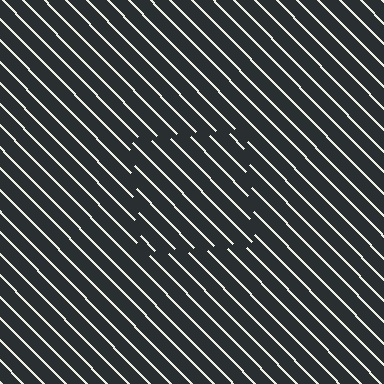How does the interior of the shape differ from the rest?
The interior of the shape contains the same grating, shifted by half a period — the contour is defined by the phase discontinuity where line-ends from the inner and outer gratings abut.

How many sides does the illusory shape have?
4 sides — the line-ends trace a square.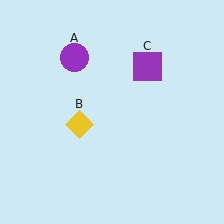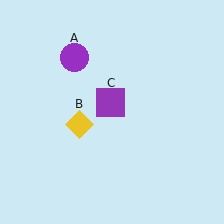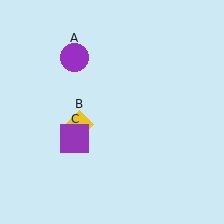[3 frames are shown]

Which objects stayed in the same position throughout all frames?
Purple circle (object A) and yellow diamond (object B) remained stationary.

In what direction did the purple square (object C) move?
The purple square (object C) moved down and to the left.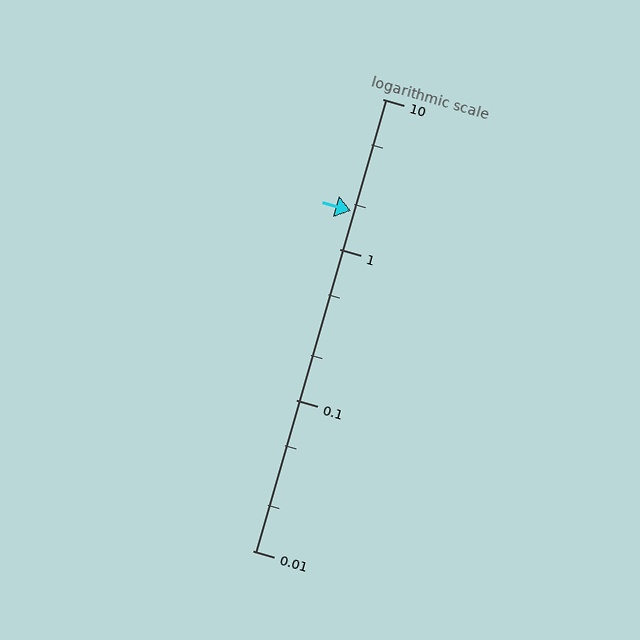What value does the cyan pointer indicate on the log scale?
The pointer indicates approximately 1.8.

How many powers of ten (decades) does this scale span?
The scale spans 3 decades, from 0.01 to 10.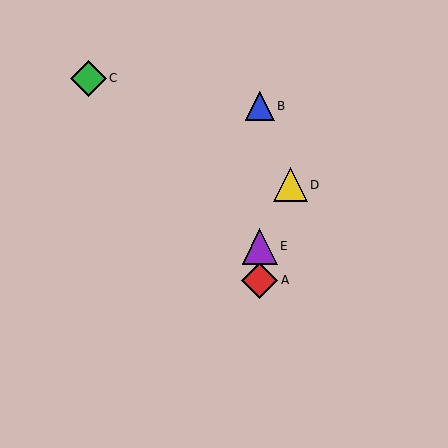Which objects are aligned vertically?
Objects A, B, E are aligned vertically.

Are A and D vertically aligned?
No, A is at x≈260 and D is at x≈291.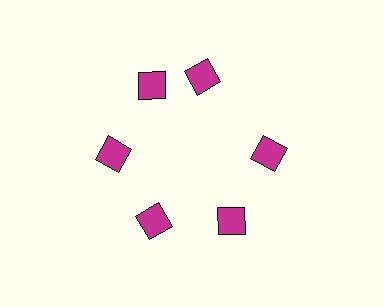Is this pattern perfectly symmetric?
No. The 6 magenta diamonds are arranged in a ring, but one element near the 1 o'clock position is rotated out of alignment along the ring, breaking the 6-fold rotational symmetry.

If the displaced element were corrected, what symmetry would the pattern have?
It would have 6-fold rotational symmetry — the pattern would map onto itself every 60 degrees.